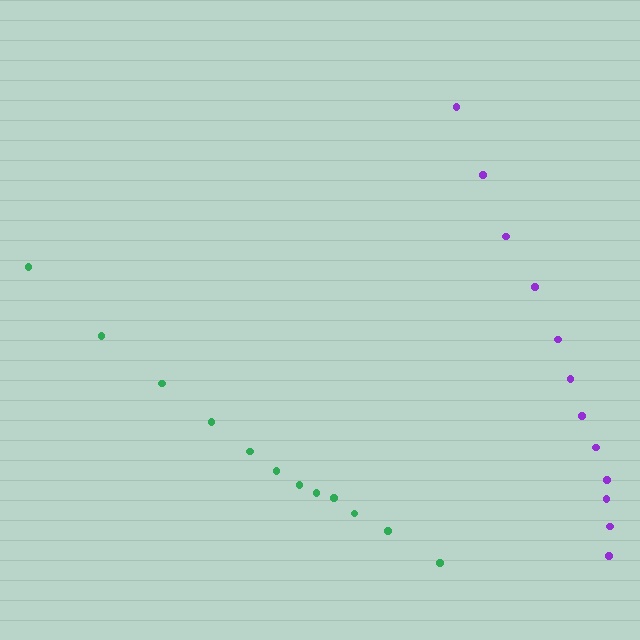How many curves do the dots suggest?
There are 2 distinct paths.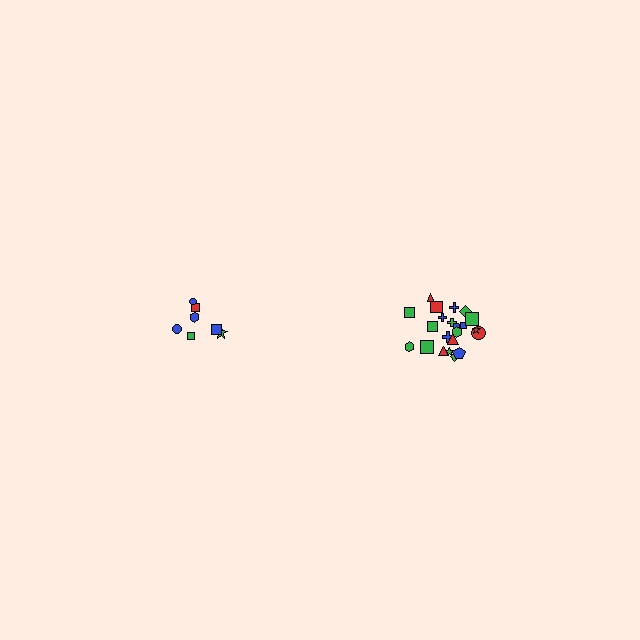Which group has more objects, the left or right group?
The right group.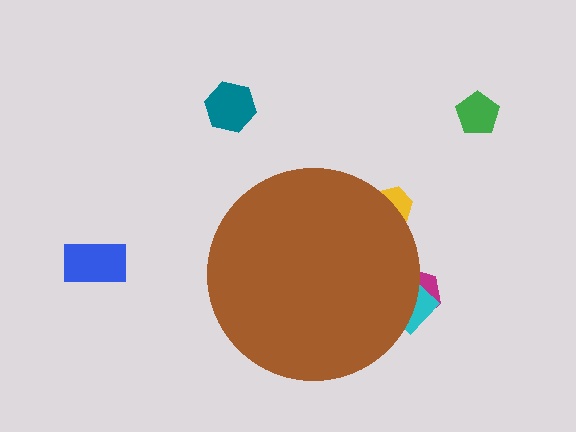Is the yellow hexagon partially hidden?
Yes, the yellow hexagon is partially hidden behind the brown circle.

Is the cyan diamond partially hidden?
Yes, the cyan diamond is partially hidden behind the brown circle.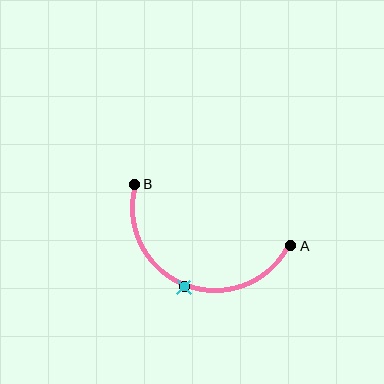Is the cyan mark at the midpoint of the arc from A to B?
Yes. The cyan mark lies on the arc at equal arc-length from both A and B — it is the arc midpoint.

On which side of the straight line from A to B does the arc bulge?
The arc bulges below the straight line connecting A and B.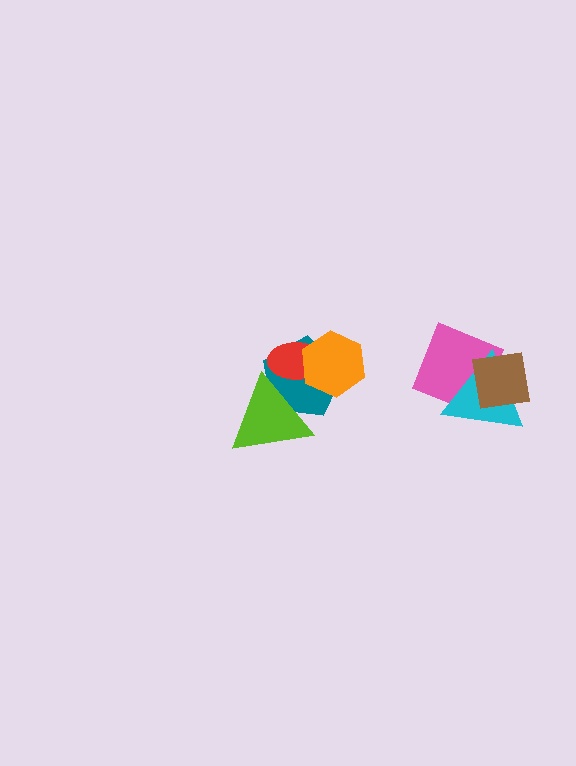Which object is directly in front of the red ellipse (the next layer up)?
The lime triangle is directly in front of the red ellipse.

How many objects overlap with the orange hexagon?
2 objects overlap with the orange hexagon.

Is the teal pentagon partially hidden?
Yes, it is partially covered by another shape.